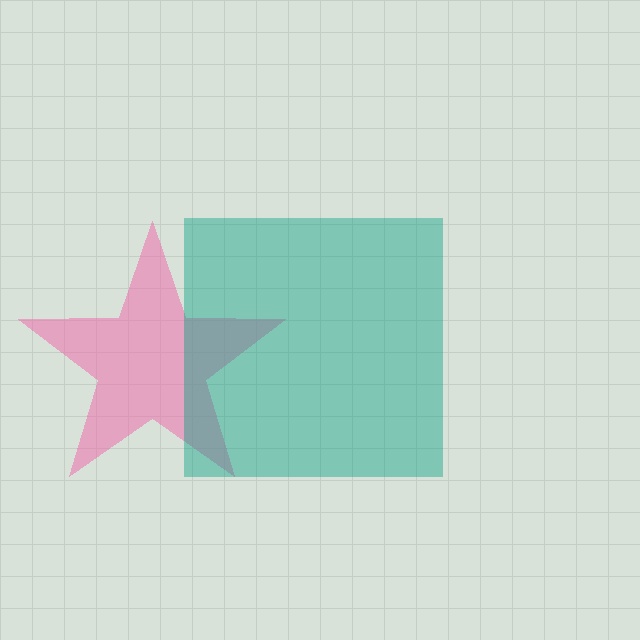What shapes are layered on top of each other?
The layered shapes are: a pink star, a teal square.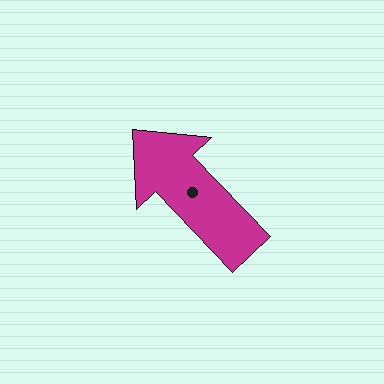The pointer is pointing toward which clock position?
Roughly 11 o'clock.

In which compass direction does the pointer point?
Northwest.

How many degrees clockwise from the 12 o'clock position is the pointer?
Approximately 316 degrees.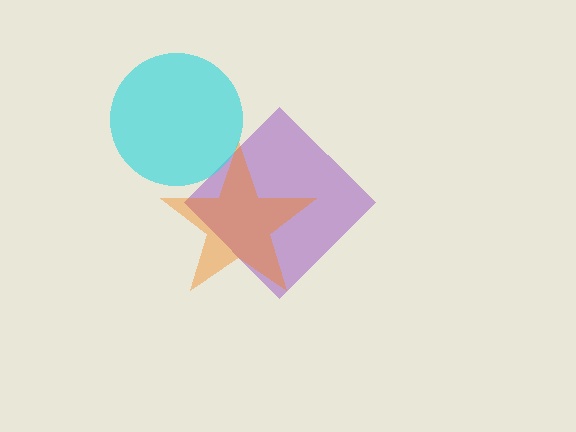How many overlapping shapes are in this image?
There are 3 overlapping shapes in the image.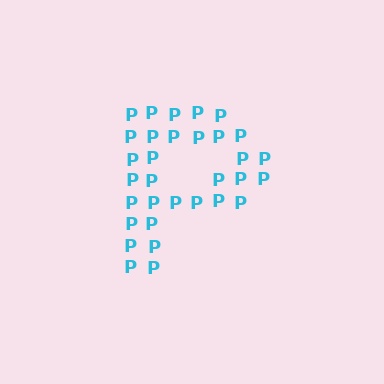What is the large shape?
The large shape is the letter P.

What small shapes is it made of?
It is made of small letter P's.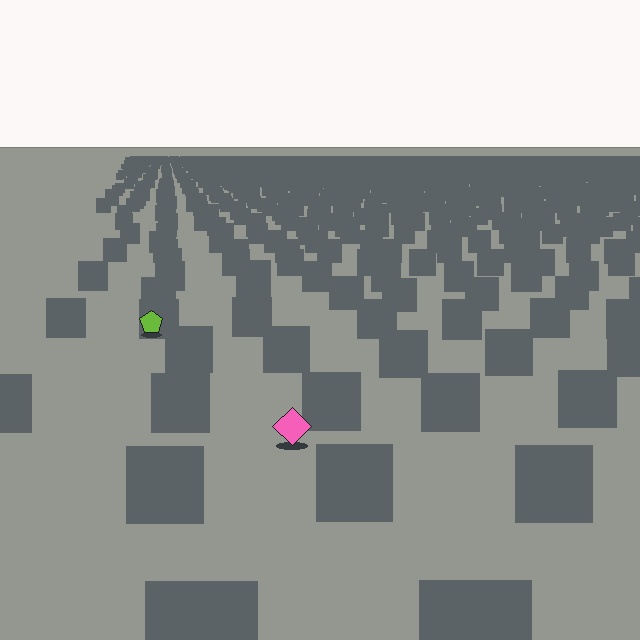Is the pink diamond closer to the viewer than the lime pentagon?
Yes. The pink diamond is closer — you can tell from the texture gradient: the ground texture is coarser near it.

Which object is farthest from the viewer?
The lime pentagon is farthest from the viewer. It appears smaller and the ground texture around it is denser.